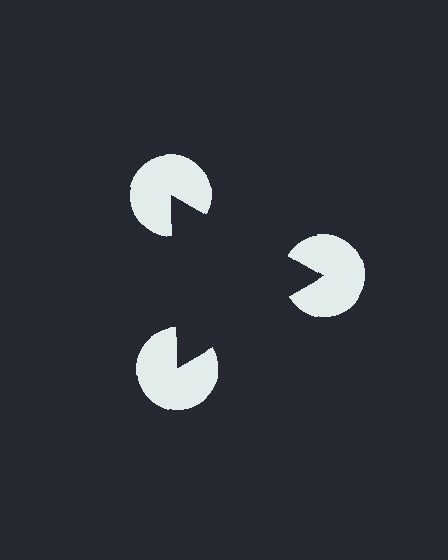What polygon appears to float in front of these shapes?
An illusory triangle — its edges are inferred from the aligned wedge cuts in the pac-man discs, not physically drawn.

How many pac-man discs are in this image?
There are 3 — one at each vertex of the illusory triangle.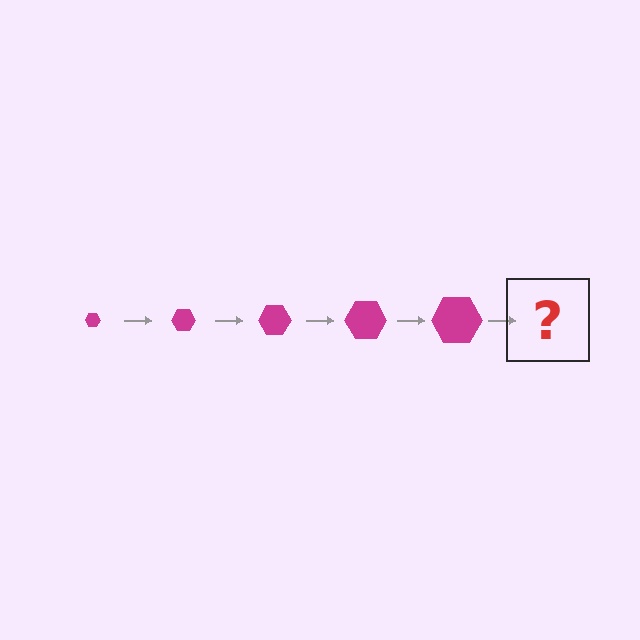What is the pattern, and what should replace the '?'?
The pattern is that the hexagon gets progressively larger each step. The '?' should be a magenta hexagon, larger than the previous one.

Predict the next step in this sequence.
The next step is a magenta hexagon, larger than the previous one.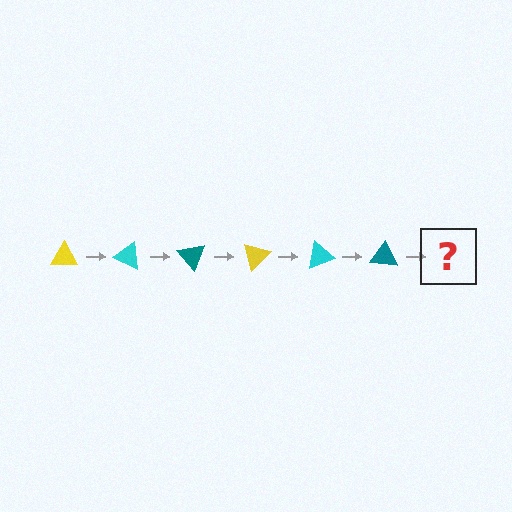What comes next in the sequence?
The next element should be a yellow triangle, rotated 150 degrees from the start.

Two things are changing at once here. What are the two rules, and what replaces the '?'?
The two rules are that it rotates 25 degrees each step and the color cycles through yellow, cyan, and teal. The '?' should be a yellow triangle, rotated 150 degrees from the start.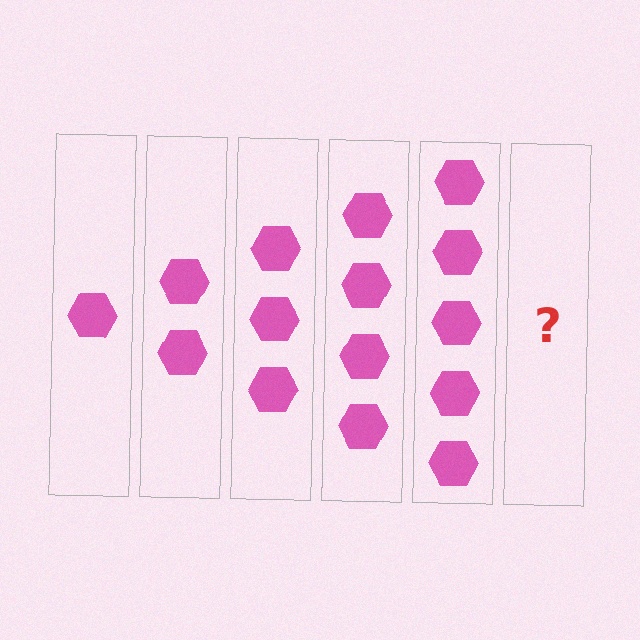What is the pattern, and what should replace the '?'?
The pattern is that each step adds one more hexagon. The '?' should be 6 hexagons.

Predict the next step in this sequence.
The next step is 6 hexagons.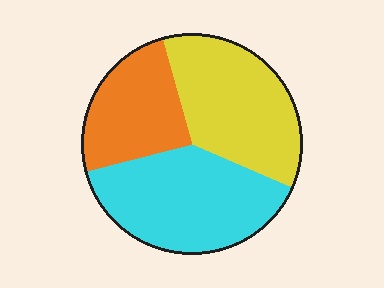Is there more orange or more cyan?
Cyan.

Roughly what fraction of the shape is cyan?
Cyan covers about 40% of the shape.